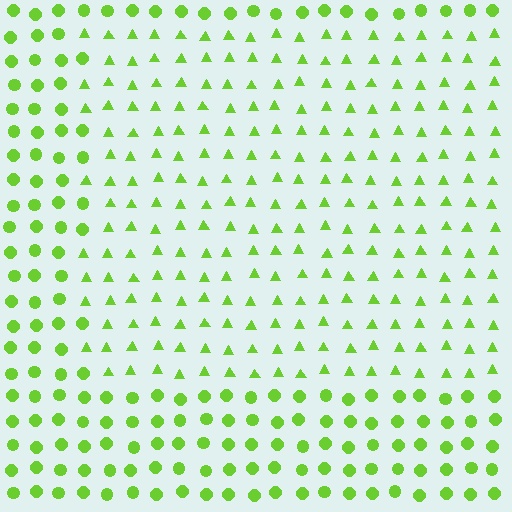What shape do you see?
I see a rectangle.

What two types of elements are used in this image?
The image uses triangles inside the rectangle region and circles outside it.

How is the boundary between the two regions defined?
The boundary is defined by a change in element shape: triangles inside vs. circles outside. All elements share the same color and spacing.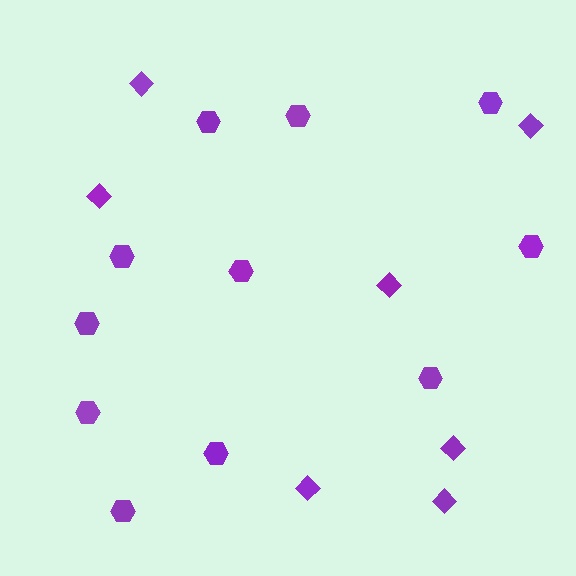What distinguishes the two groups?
There are 2 groups: one group of diamonds (7) and one group of hexagons (11).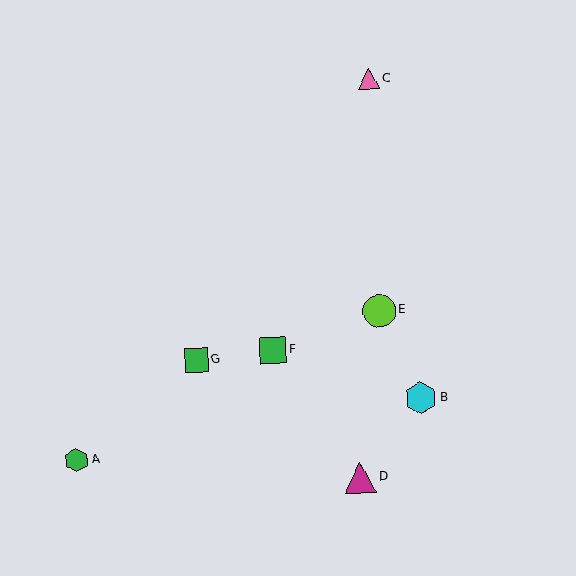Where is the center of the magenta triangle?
The center of the magenta triangle is at (360, 477).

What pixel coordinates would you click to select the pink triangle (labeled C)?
Click at (369, 78) to select the pink triangle C.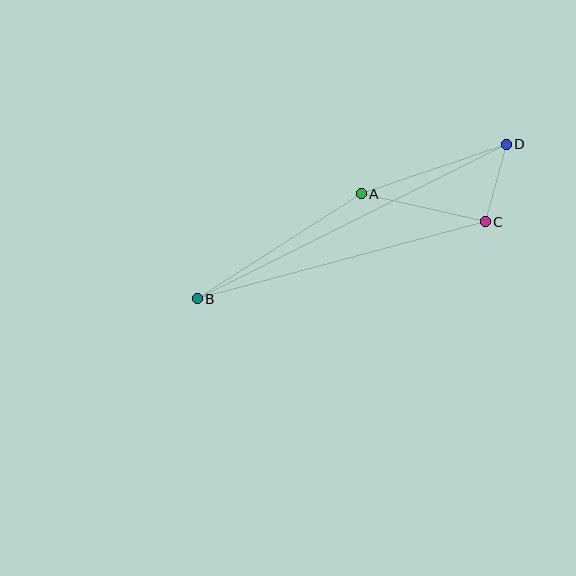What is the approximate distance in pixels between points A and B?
The distance between A and B is approximately 195 pixels.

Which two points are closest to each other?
Points C and D are closest to each other.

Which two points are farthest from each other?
Points B and D are farthest from each other.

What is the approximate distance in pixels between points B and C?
The distance between B and C is approximately 298 pixels.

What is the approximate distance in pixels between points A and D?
The distance between A and D is approximately 153 pixels.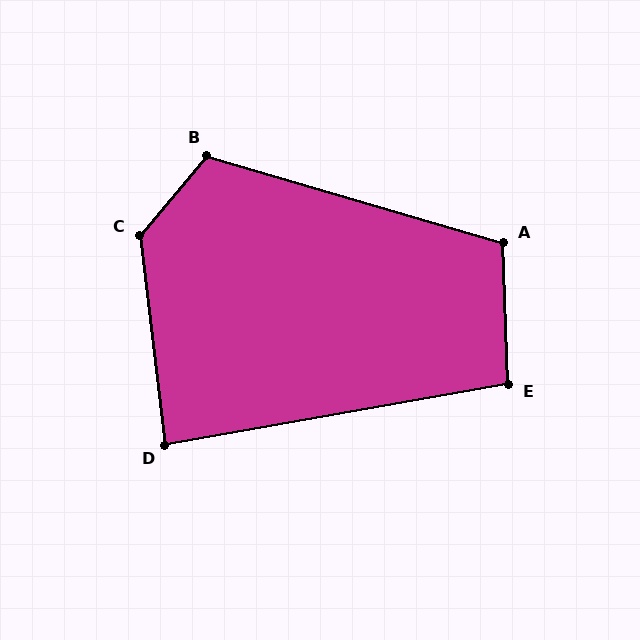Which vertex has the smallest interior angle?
D, at approximately 87 degrees.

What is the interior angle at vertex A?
Approximately 108 degrees (obtuse).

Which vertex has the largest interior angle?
C, at approximately 133 degrees.